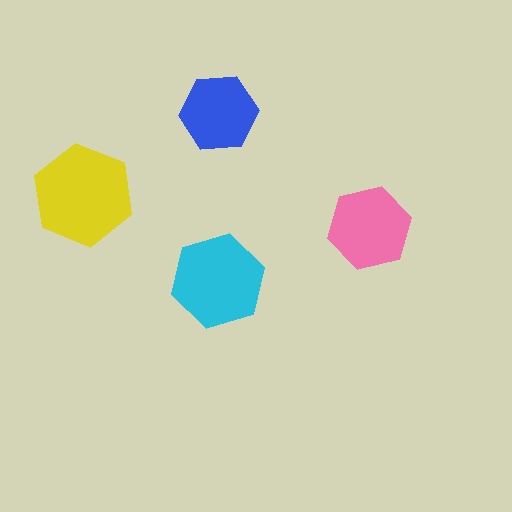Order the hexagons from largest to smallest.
the yellow one, the cyan one, the pink one, the blue one.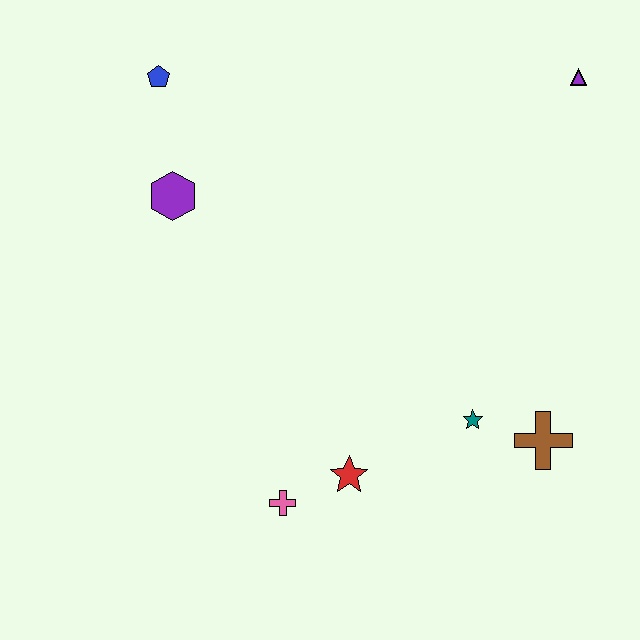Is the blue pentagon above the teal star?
Yes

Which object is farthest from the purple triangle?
The pink cross is farthest from the purple triangle.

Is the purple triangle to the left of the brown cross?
No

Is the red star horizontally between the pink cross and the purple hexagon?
No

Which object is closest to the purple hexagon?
The blue pentagon is closest to the purple hexagon.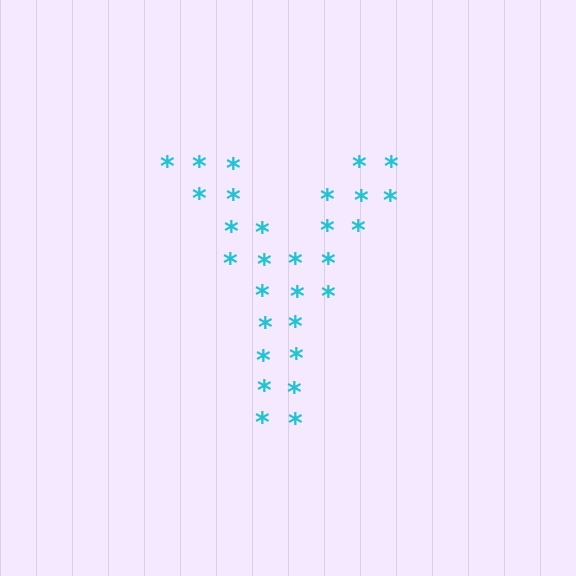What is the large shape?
The large shape is the letter Y.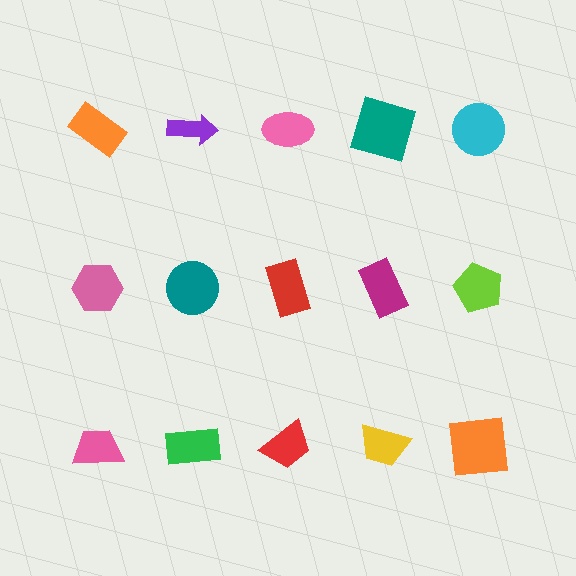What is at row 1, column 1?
An orange rectangle.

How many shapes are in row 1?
5 shapes.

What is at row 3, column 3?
A red trapezoid.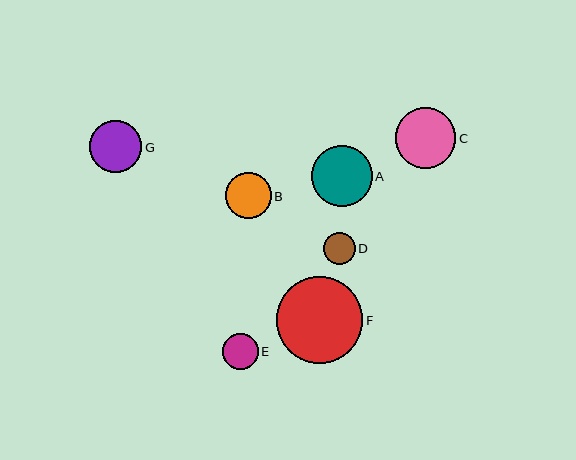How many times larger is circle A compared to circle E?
Circle A is approximately 1.7 times the size of circle E.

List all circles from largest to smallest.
From largest to smallest: F, A, C, G, B, E, D.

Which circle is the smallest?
Circle D is the smallest with a size of approximately 32 pixels.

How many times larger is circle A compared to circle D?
Circle A is approximately 1.9 times the size of circle D.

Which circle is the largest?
Circle F is the largest with a size of approximately 86 pixels.